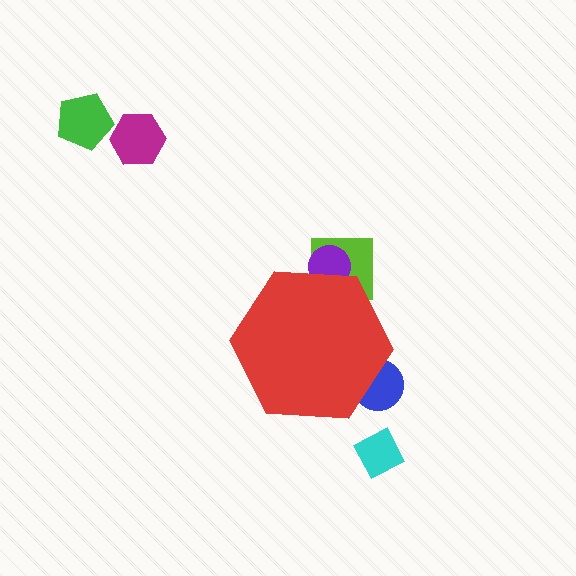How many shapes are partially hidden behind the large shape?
3 shapes are partially hidden.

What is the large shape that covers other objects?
A red hexagon.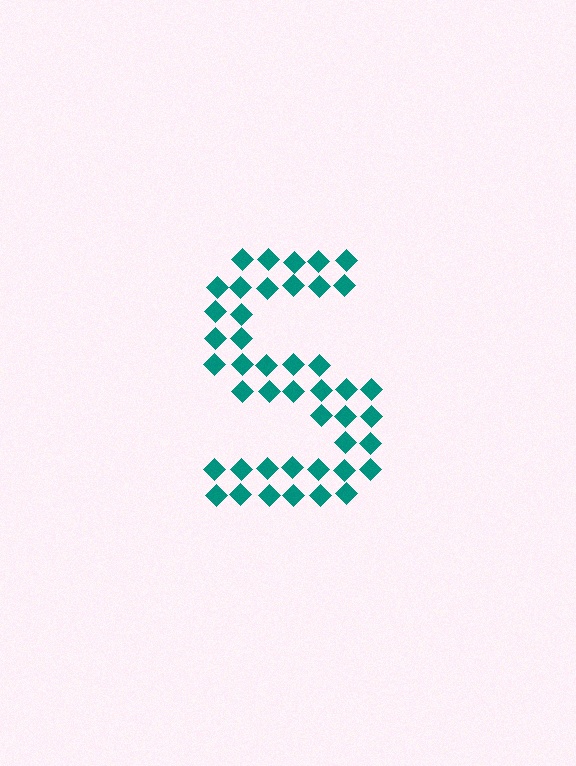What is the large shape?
The large shape is the letter S.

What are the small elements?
The small elements are diamonds.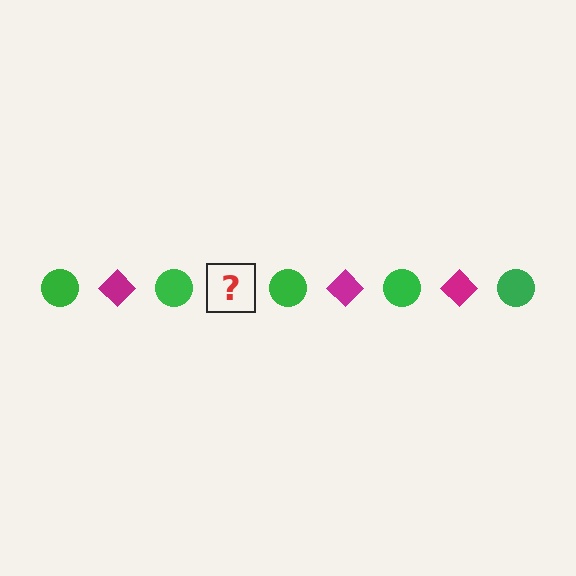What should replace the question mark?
The question mark should be replaced with a magenta diamond.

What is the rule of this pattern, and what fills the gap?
The rule is that the pattern alternates between green circle and magenta diamond. The gap should be filled with a magenta diamond.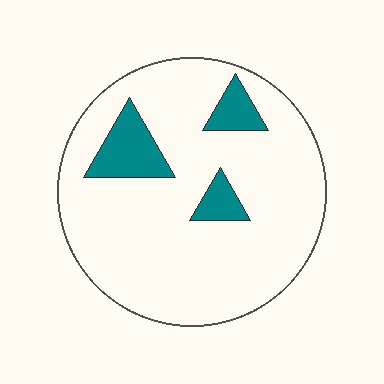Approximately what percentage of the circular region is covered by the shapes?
Approximately 15%.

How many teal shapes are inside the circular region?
3.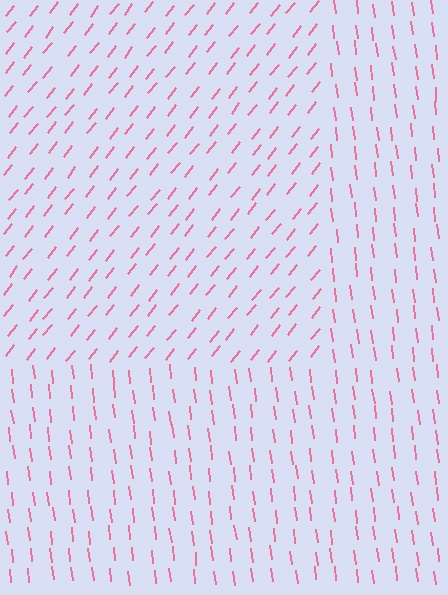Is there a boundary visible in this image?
Yes, there is a texture boundary formed by a change in line orientation.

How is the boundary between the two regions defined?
The boundary is defined purely by a change in line orientation (approximately 45 degrees difference). All lines are the same color and thickness.